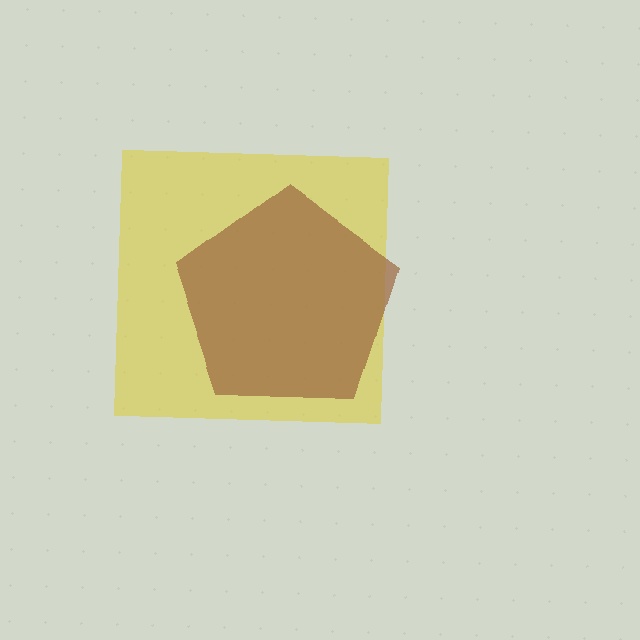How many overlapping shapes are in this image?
There are 2 overlapping shapes in the image.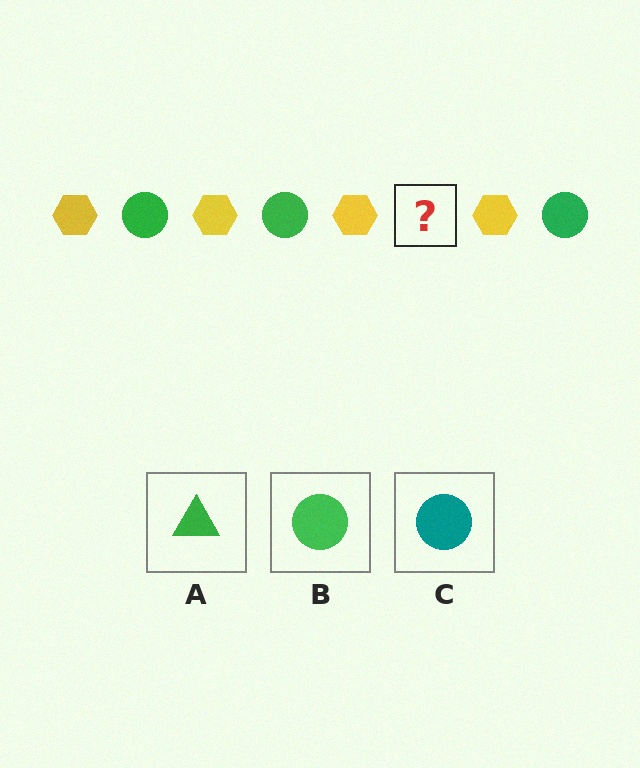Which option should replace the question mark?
Option B.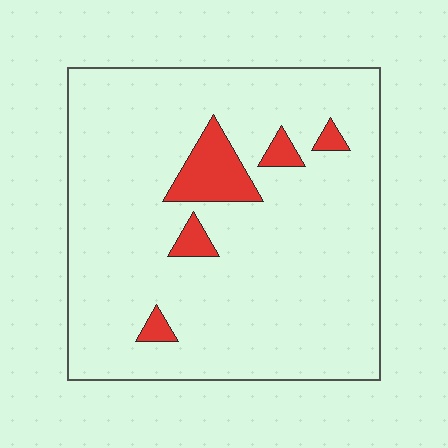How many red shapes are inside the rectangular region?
5.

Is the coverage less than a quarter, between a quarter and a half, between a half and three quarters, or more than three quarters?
Less than a quarter.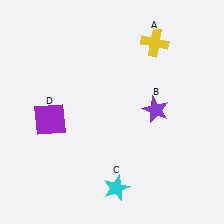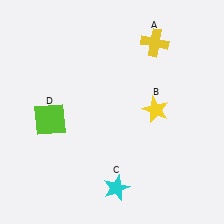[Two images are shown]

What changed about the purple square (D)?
In Image 1, D is purple. In Image 2, it changed to lime.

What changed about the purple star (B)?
In Image 1, B is purple. In Image 2, it changed to yellow.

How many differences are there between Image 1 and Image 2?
There are 2 differences between the two images.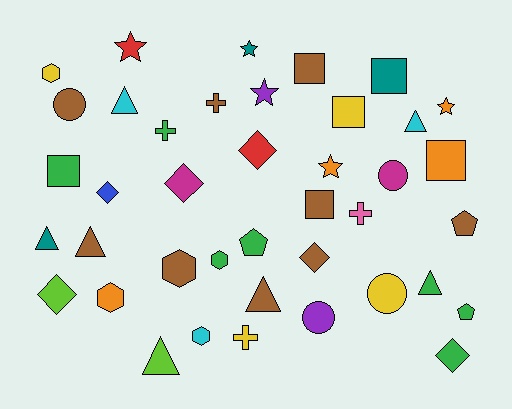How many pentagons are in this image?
There are 3 pentagons.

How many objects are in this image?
There are 40 objects.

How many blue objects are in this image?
There is 1 blue object.